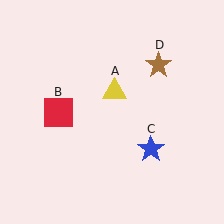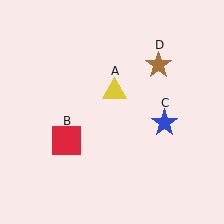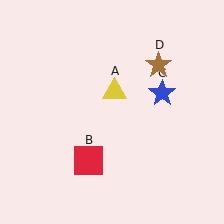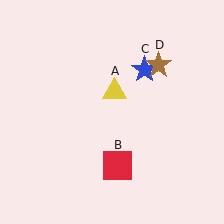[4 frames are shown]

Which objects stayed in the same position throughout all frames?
Yellow triangle (object A) and brown star (object D) remained stationary.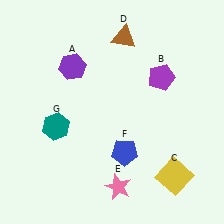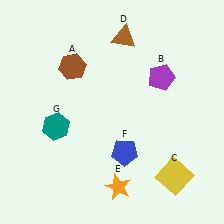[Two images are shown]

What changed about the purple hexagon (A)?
In Image 1, A is purple. In Image 2, it changed to brown.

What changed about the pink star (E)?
In Image 1, E is pink. In Image 2, it changed to orange.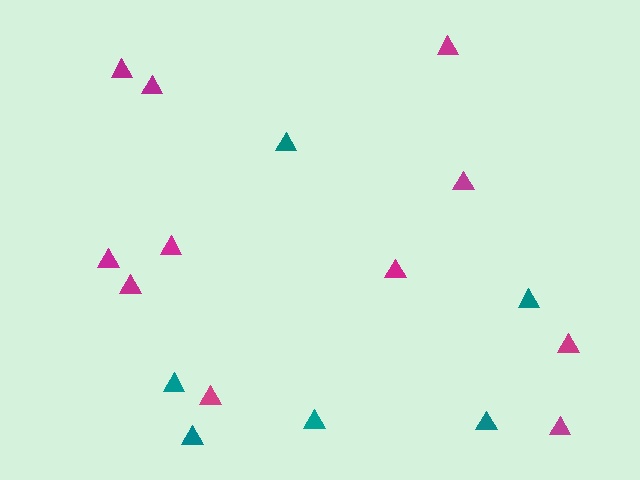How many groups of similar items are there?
There are 2 groups: one group of magenta triangles (11) and one group of teal triangles (6).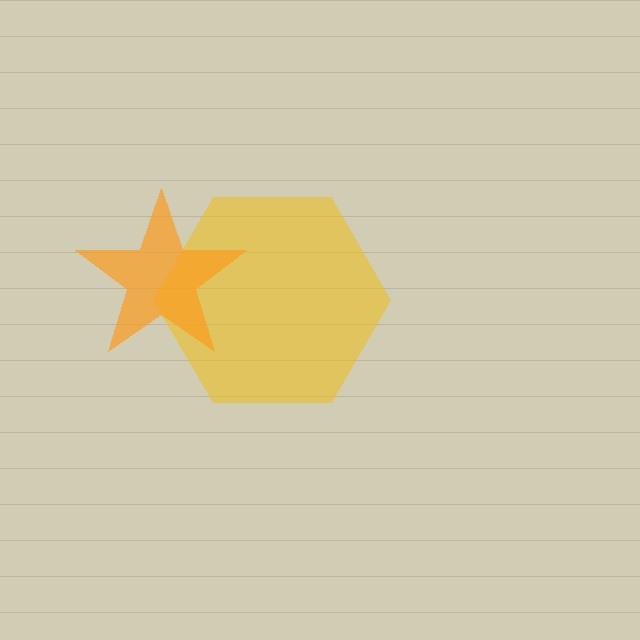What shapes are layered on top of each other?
The layered shapes are: a yellow hexagon, an orange star.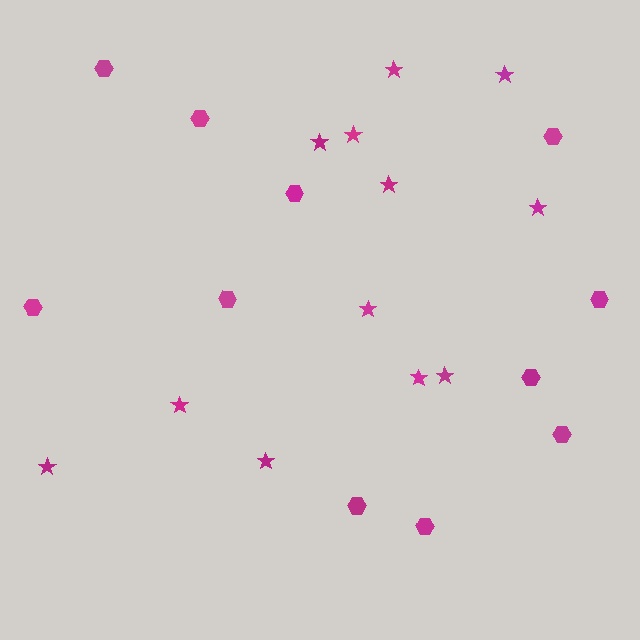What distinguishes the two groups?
There are 2 groups: one group of stars (12) and one group of hexagons (11).